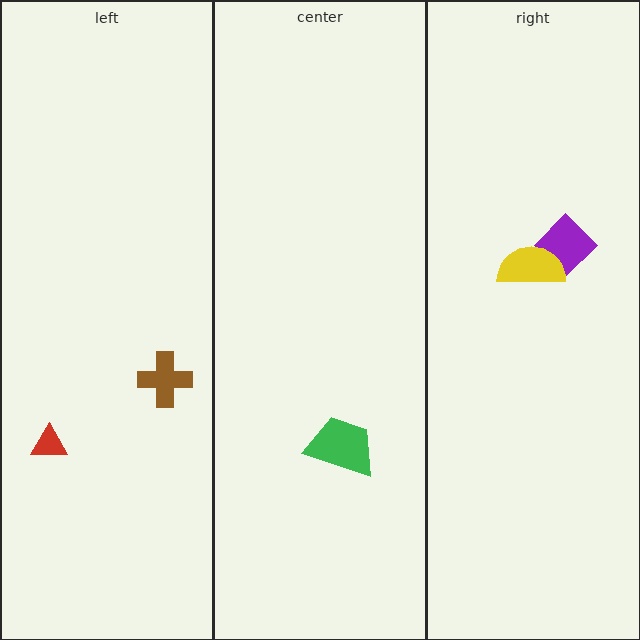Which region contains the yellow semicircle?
The right region.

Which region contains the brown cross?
The left region.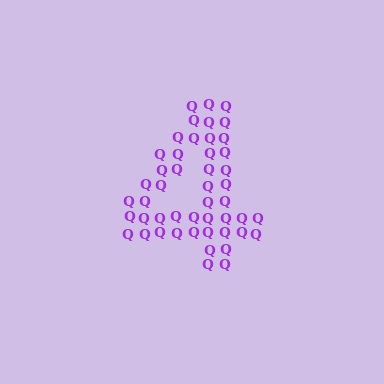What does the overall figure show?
The overall figure shows the digit 4.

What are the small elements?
The small elements are letter Q's.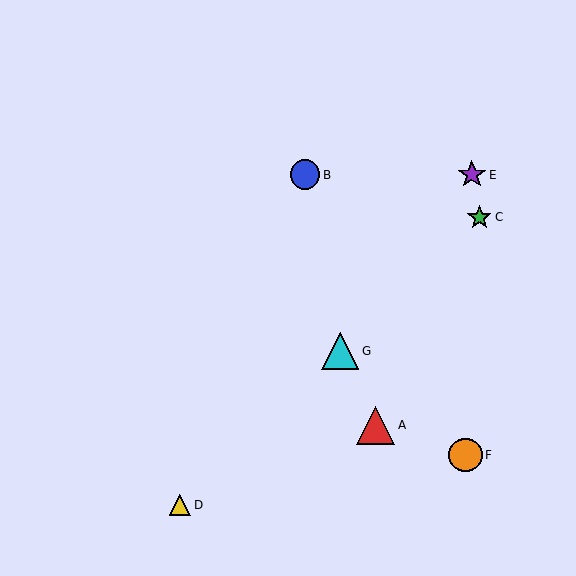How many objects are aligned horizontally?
2 objects (B, E) are aligned horizontally.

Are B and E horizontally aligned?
Yes, both are at y≈175.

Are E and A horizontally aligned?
No, E is at y≈175 and A is at y≈425.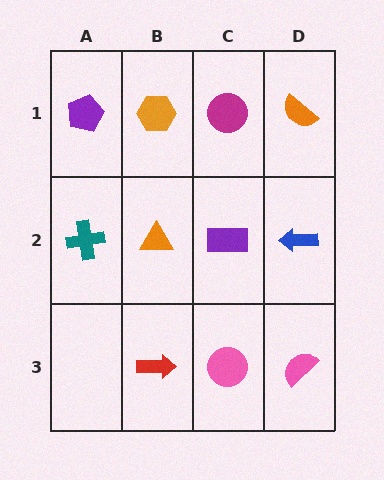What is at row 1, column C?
A magenta circle.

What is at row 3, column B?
A red arrow.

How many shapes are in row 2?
4 shapes.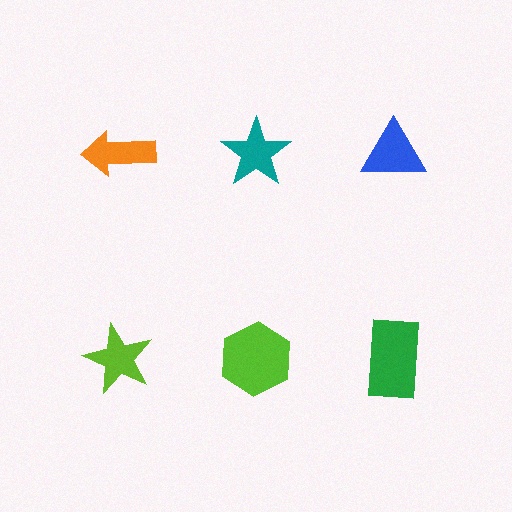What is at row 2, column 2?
A lime hexagon.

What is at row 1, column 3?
A blue triangle.